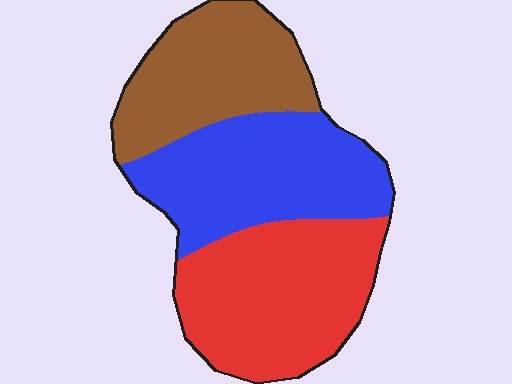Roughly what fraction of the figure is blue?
Blue covers about 35% of the figure.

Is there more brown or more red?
Red.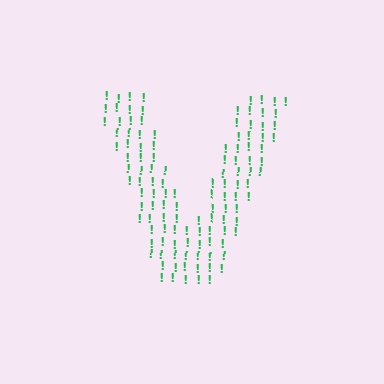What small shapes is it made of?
It is made of small exclamation marks.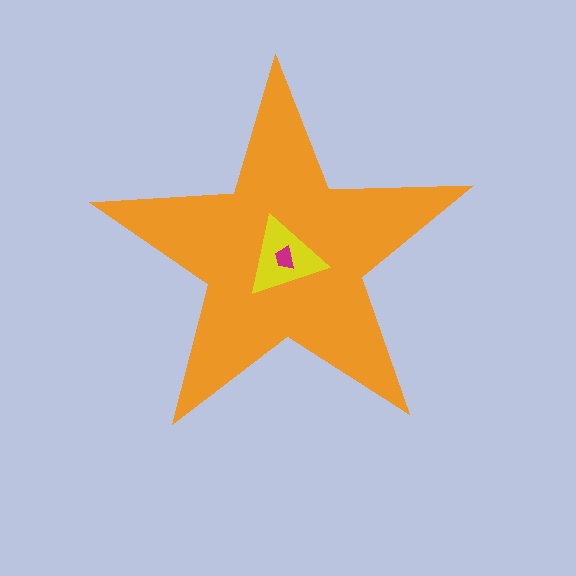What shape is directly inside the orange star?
The yellow triangle.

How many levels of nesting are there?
3.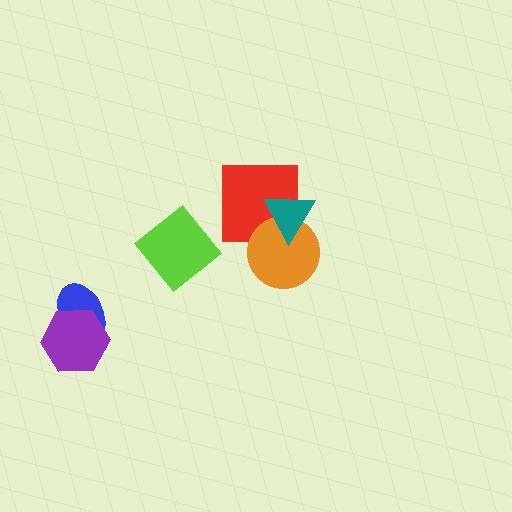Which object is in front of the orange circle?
The teal triangle is in front of the orange circle.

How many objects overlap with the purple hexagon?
1 object overlaps with the purple hexagon.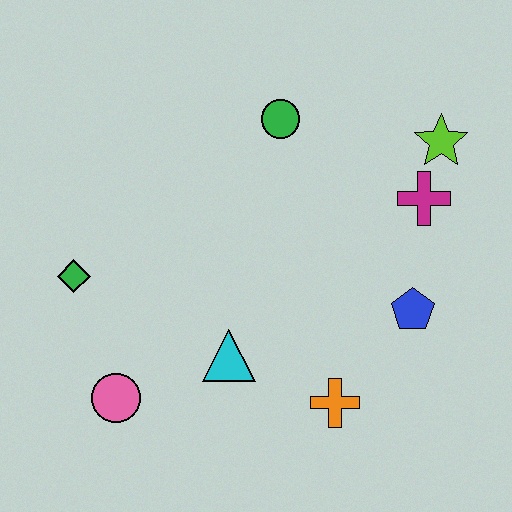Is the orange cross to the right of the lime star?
No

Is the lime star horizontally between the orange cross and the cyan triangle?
No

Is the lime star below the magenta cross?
No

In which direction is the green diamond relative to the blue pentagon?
The green diamond is to the left of the blue pentagon.